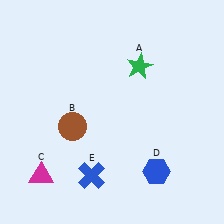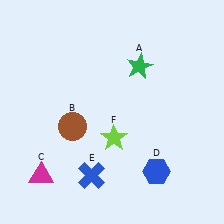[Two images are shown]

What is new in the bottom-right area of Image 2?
A lime star (F) was added in the bottom-right area of Image 2.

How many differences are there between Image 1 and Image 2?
There is 1 difference between the two images.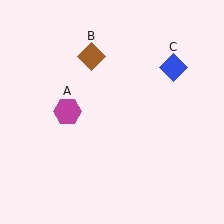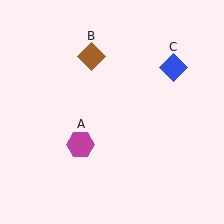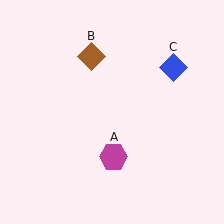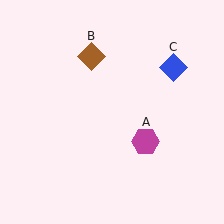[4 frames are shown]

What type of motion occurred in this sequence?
The magenta hexagon (object A) rotated counterclockwise around the center of the scene.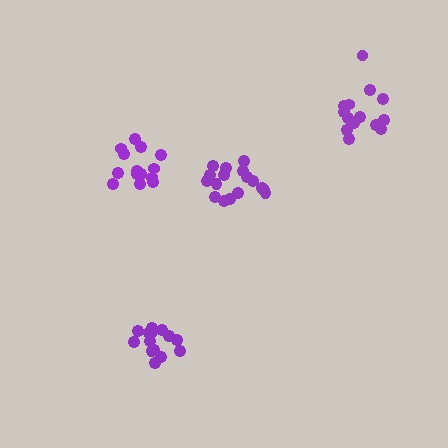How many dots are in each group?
Group 1: 17 dots, Group 2: 14 dots, Group 3: 15 dots, Group 4: 14 dots (60 total).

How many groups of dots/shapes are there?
There are 4 groups.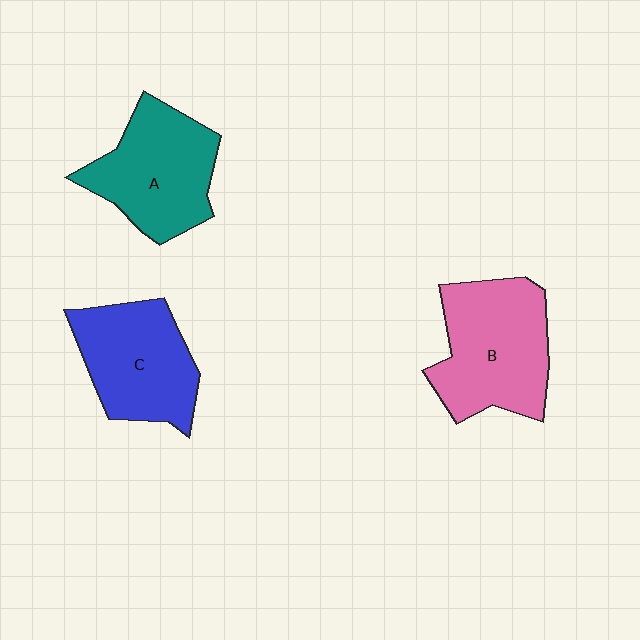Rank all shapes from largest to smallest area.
From largest to smallest: B (pink), A (teal), C (blue).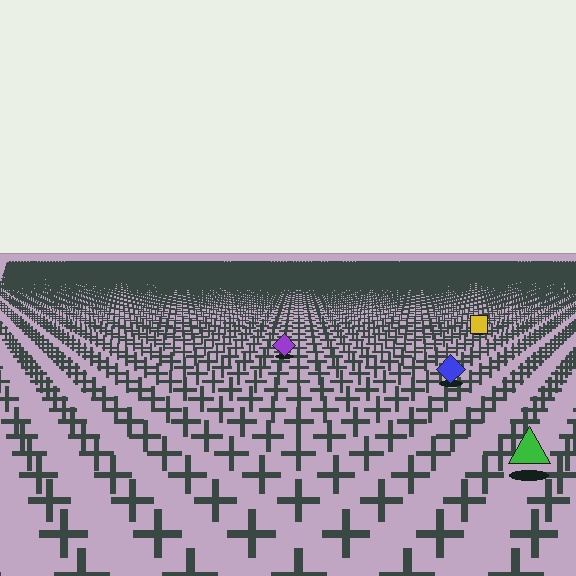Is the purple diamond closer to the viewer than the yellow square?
Yes. The purple diamond is closer — you can tell from the texture gradient: the ground texture is coarser near it.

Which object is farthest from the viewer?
The yellow square is farthest from the viewer. It appears smaller and the ground texture around it is denser.